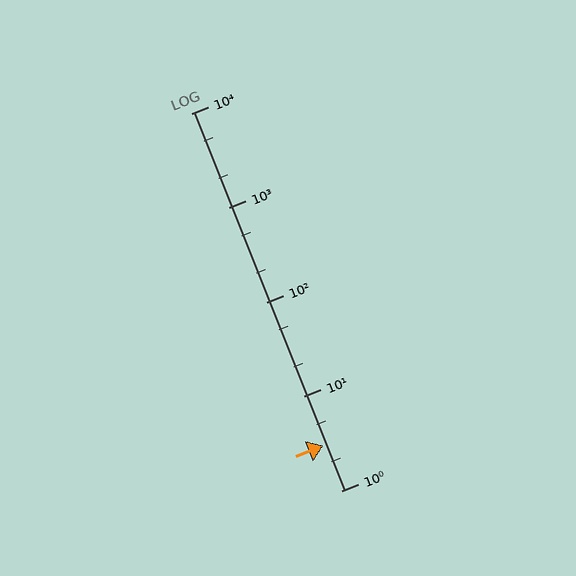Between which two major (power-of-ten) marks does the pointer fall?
The pointer is between 1 and 10.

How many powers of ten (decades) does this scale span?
The scale spans 4 decades, from 1 to 10000.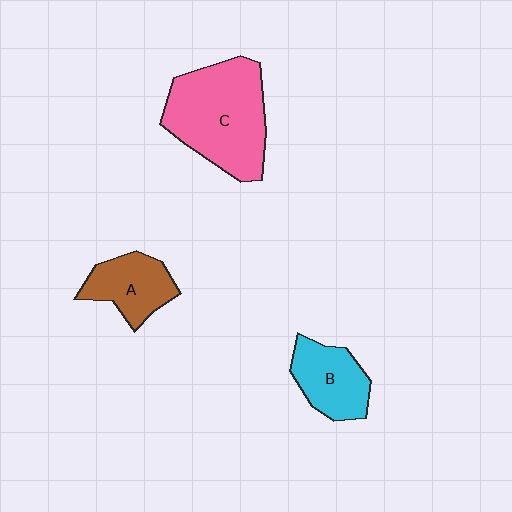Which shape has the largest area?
Shape C (pink).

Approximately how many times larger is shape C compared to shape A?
Approximately 2.1 times.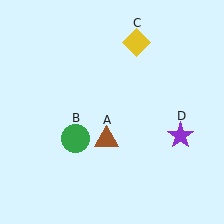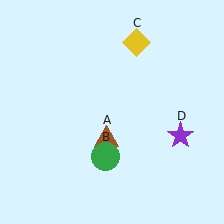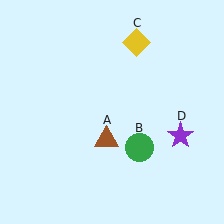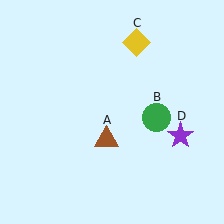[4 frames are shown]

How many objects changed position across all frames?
1 object changed position: green circle (object B).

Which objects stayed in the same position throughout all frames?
Brown triangle (object A) and yellow diamond (object C) and purple star (object D) remained stationary.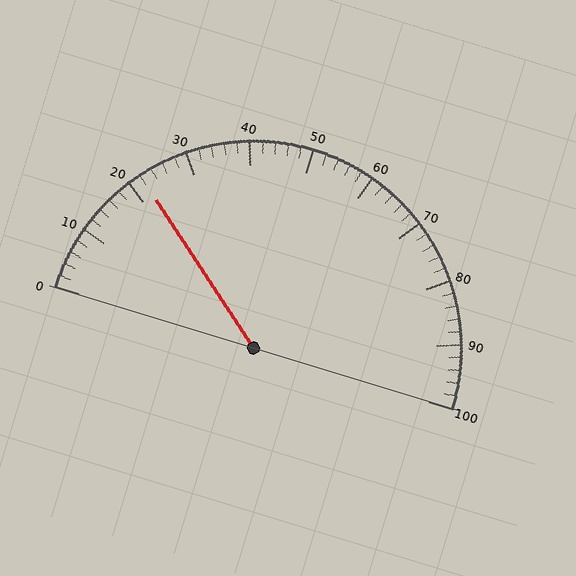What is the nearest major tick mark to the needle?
The nearest major tick mark is 20.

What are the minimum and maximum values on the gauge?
The gauge ranges from 0 to 100.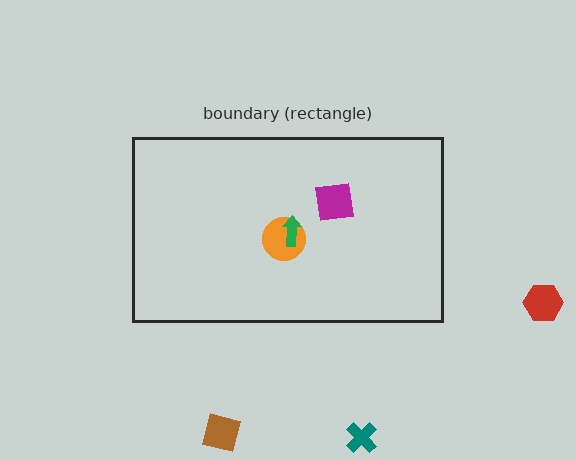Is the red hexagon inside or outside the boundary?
Outside.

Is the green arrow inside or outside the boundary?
Inside.